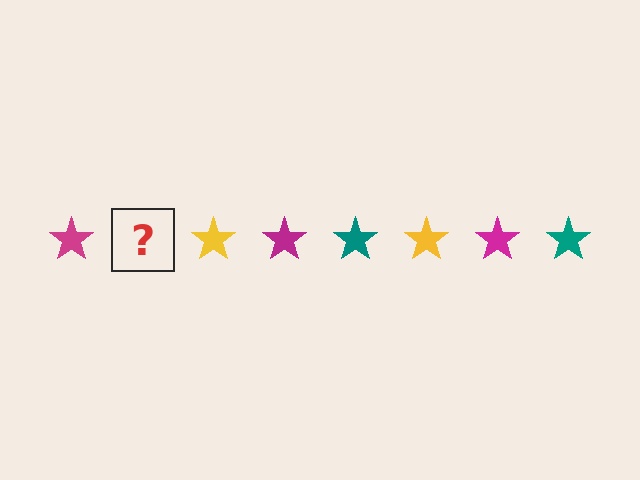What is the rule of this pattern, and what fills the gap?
The rule is that the pattern cycles through magenta, teal, yellow stars. The gap should be filled with a teal star.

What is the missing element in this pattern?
The missing element is a teal star.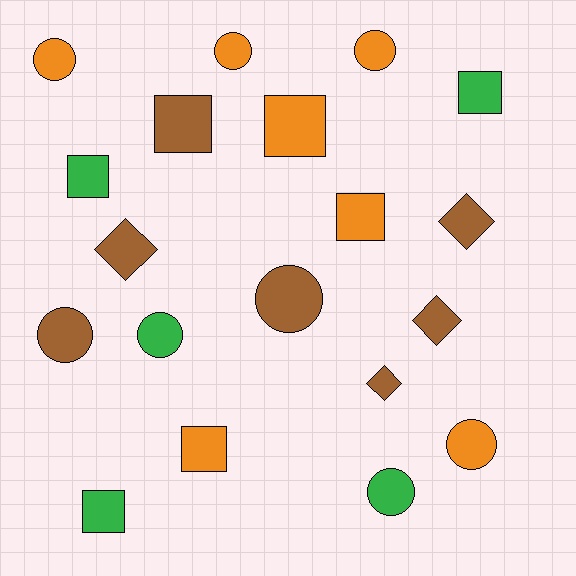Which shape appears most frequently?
Circle, with 8 objects.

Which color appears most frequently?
Orange, with 7 objects.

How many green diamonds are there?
There are no green diamonds.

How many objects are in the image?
There are 19 objects.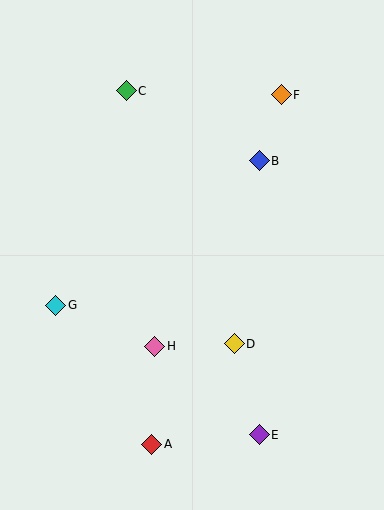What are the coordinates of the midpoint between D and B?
The midpoint between D and B is at (247, 252).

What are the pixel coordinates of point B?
Point B is at (259, 161).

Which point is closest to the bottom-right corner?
Point E is closest to the bottom-right corner.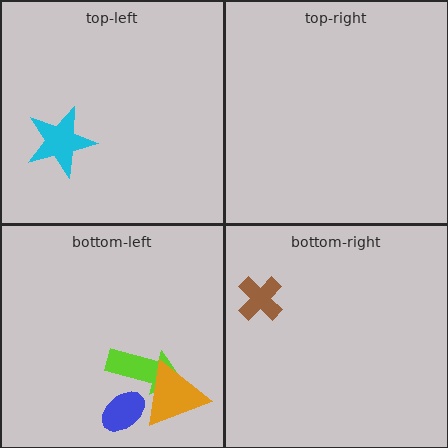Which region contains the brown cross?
The bottom-right region.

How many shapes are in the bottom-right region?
1.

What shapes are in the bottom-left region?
The blue ellipse, the lime arrow, the orange triangle.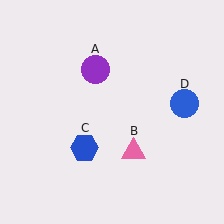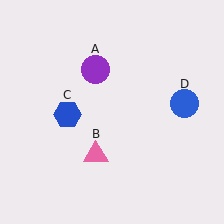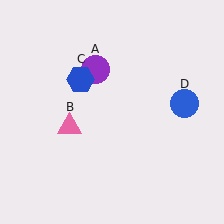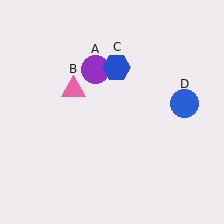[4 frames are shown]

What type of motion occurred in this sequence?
The pink triangle (object B), blue hexagon (object C) rotated clockwise around the center of the scene.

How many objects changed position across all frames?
2 objects changed position: pink triangle (object B), blue hexagon (object C).